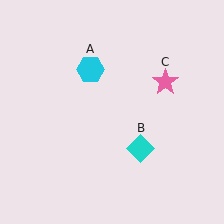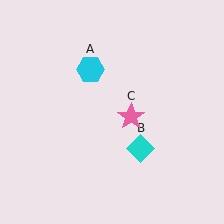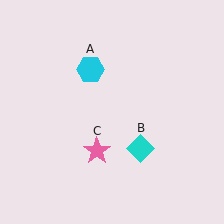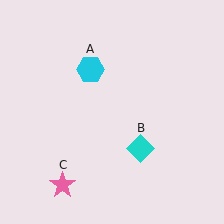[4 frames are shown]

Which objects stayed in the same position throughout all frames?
Cyan hexagon (object A) and cyan diamond (object B) remained stationary.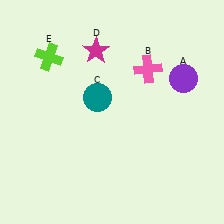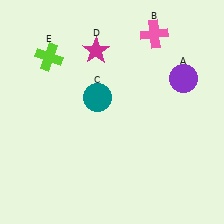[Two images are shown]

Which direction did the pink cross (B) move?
The pink cross (B) moved up.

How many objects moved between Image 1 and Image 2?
1 object moved between the two images.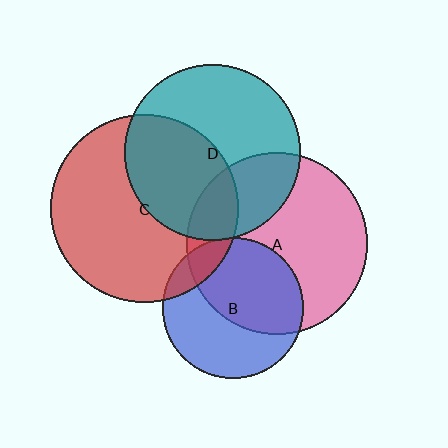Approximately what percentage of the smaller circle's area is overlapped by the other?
Approximately 5%.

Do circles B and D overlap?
Yes.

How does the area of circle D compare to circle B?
Approximately 1.6 times.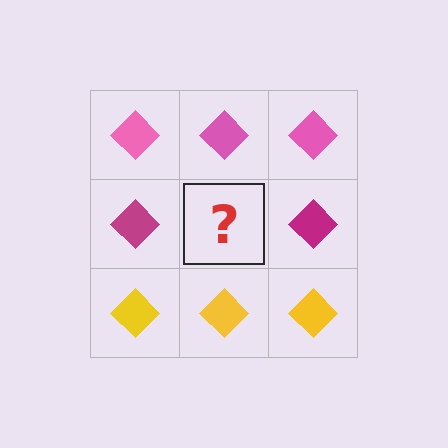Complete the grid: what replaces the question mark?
The question mark should be replaced with a magenta diamond.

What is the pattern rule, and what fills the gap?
The rule is that each row has a consistent color. The gap should be filled with a magenta diamond.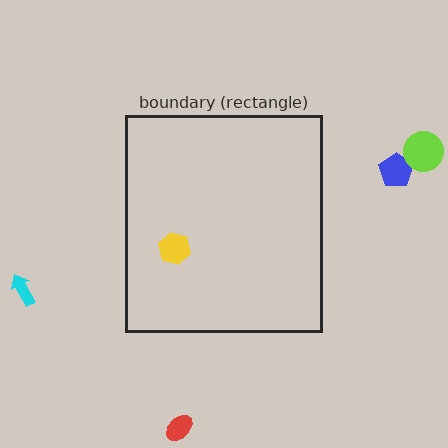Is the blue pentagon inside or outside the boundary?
Outside.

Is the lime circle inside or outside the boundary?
Outside.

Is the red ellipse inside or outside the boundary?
Outside.